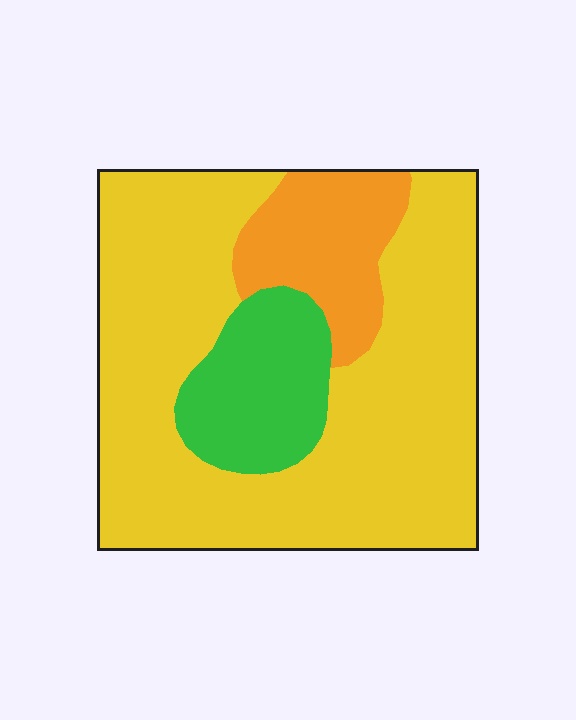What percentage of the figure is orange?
Orange takes up about one sixth (1/6) of the figure.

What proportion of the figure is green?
Green takes up about one sixth (1/6) of the figure.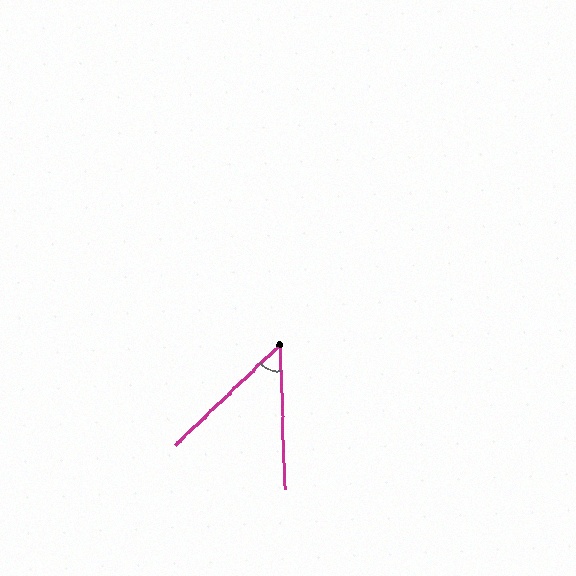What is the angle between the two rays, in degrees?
Approximately 48 degrees.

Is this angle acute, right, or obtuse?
It is acute.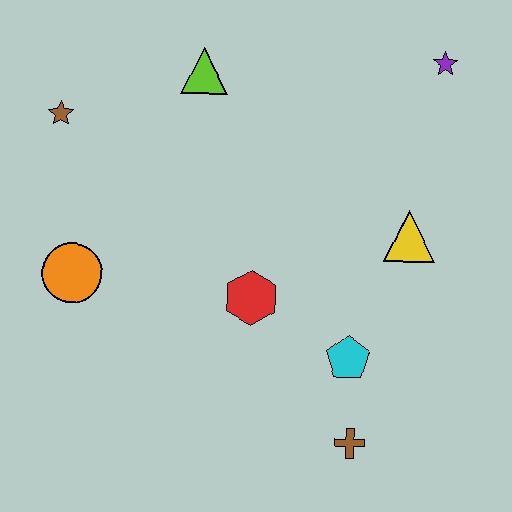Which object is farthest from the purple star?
The orange circle is farthest from the purple star.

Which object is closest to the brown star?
The lime triangle is closest to the brown star.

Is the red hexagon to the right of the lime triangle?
Yes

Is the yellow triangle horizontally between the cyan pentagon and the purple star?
Yes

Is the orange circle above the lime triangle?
No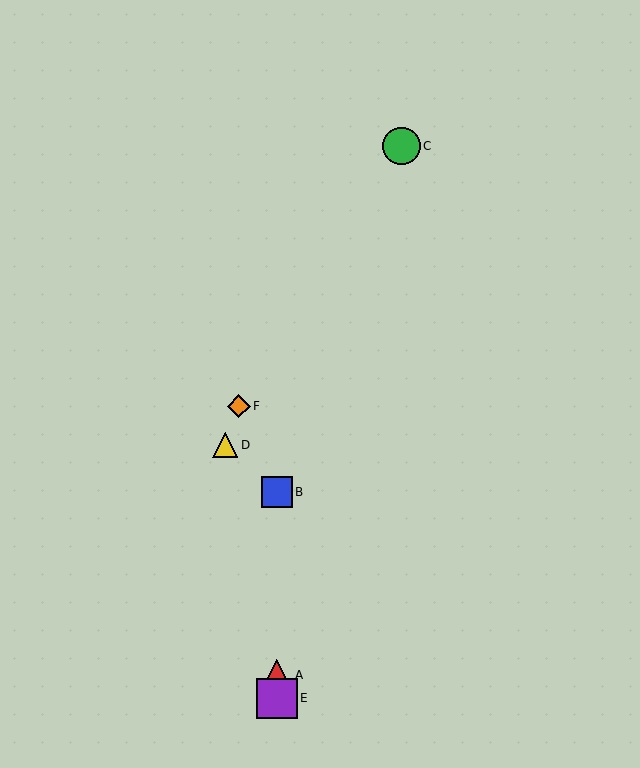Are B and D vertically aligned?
No, B is at x≈277 and D is at x≈225.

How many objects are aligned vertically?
3 objects (A, B, E) are aligned vertically.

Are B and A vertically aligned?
Yes, both are at x≈277.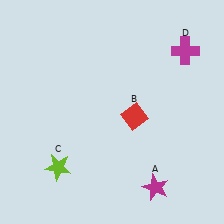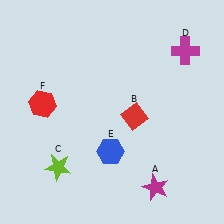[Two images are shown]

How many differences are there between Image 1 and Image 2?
There are 2 differences between the two images.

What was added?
A blue hexagon (E), a red hexagon (F) were added in Image 2.